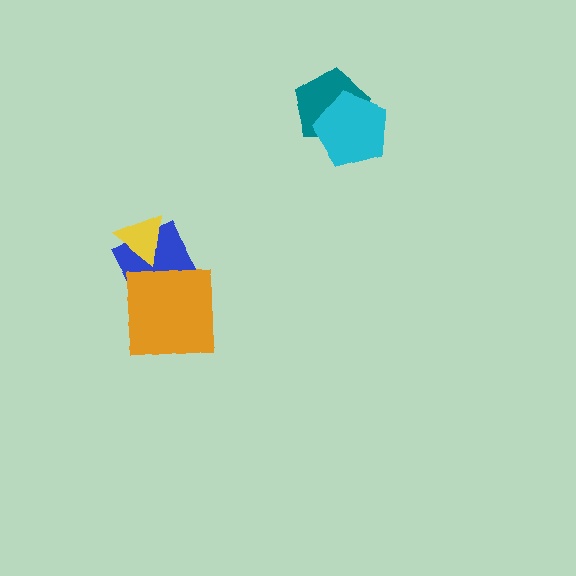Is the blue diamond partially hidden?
Yes, it is partially covered by another shape.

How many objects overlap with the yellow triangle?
1 object overlaps with the yellow triangle.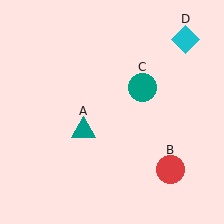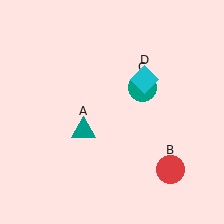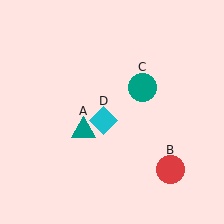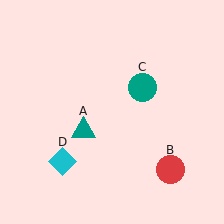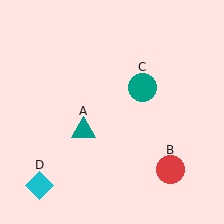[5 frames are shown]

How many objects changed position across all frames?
1 object changed position: cyan diamond (object D).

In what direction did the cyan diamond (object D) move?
The cyan diamond (object D) moved down and to the left.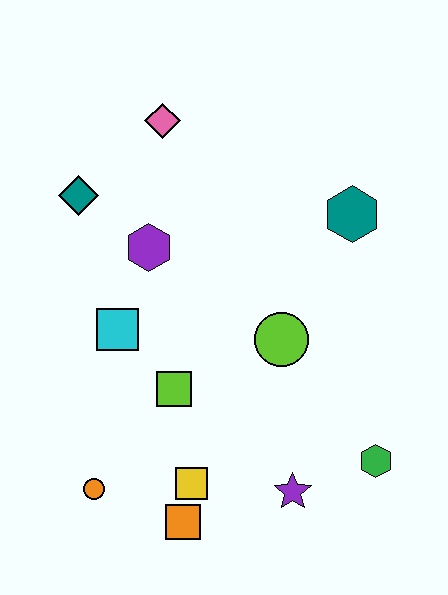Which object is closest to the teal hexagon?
The lime circle is closest to the teal hexagon.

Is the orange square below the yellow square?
Yes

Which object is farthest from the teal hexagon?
The orange circle is farthest from the teal hexagon.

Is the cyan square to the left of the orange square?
Yes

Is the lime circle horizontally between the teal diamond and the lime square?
No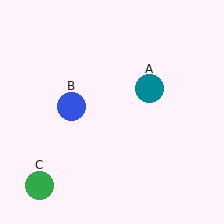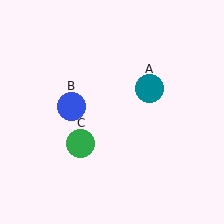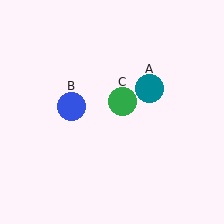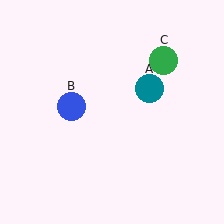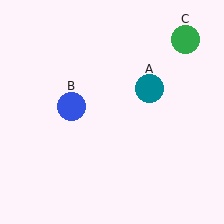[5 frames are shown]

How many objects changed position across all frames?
1 object changed position: green circle (object C).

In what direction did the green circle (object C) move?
The green circle (object C) moved up and to the right.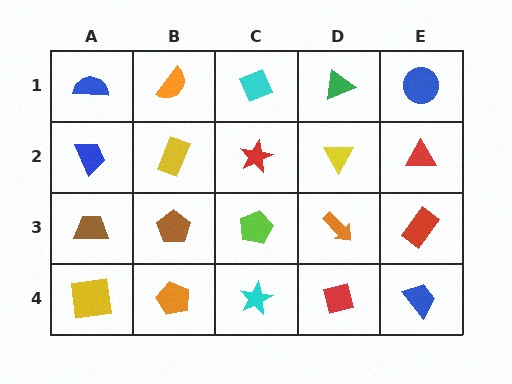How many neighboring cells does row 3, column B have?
4.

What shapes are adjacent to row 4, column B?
A brown pentagon (row 3, column B), a yellow square (row 4, column A), a cyan star (row 4, column C).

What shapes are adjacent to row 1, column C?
A red star (row 2, column C), an orange semicircle (row 1, column B), a green triangle (row 1, column D).